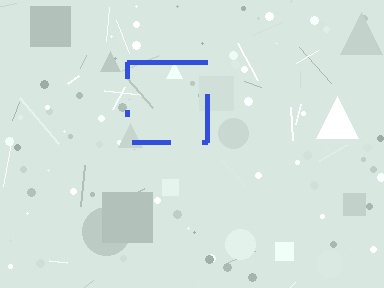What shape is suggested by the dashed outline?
The dashed outline suggests a square.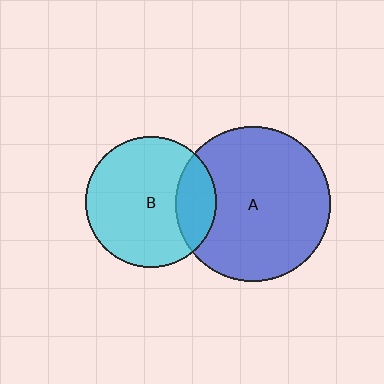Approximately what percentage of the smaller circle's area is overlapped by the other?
Approximately 20%.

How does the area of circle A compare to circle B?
Approximately 1.4 times.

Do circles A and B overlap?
Yes.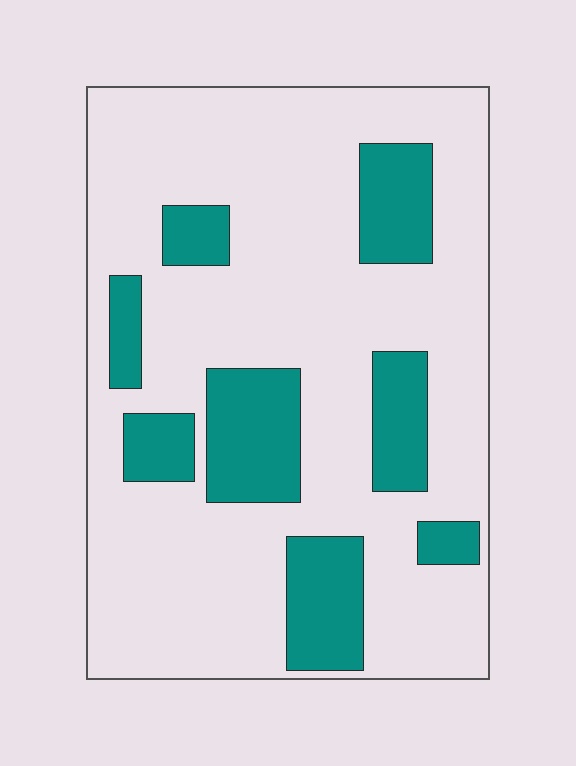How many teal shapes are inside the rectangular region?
8.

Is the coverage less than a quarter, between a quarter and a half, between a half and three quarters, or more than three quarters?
Less than a quarter.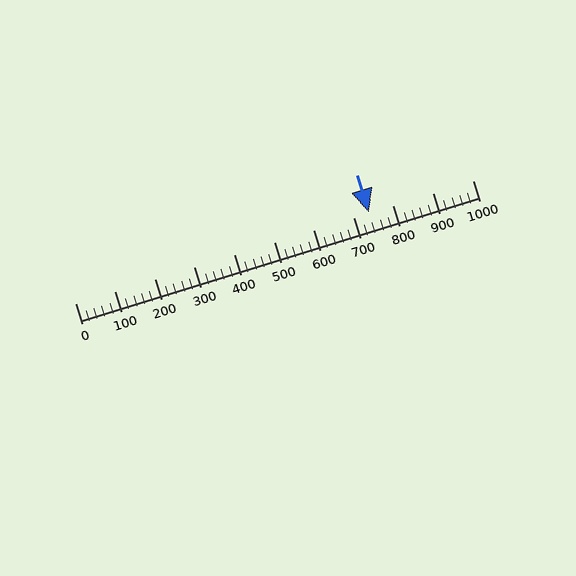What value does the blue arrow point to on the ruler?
The blue arrow points to approximately 740.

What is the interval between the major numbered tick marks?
The major tick marks are spaced 100 units apart.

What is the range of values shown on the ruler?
The ruler shows values from 0 to 1000.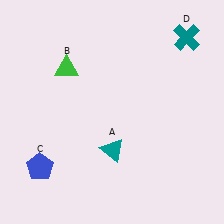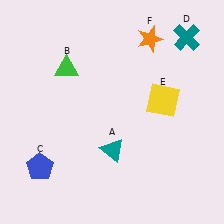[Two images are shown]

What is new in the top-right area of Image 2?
An orange star (F) was added in the top-right area of Image 2.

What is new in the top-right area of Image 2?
A yellow square (E) was added in the top-right area of Image 2.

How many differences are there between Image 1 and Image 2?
There are 2 differences between the two images.